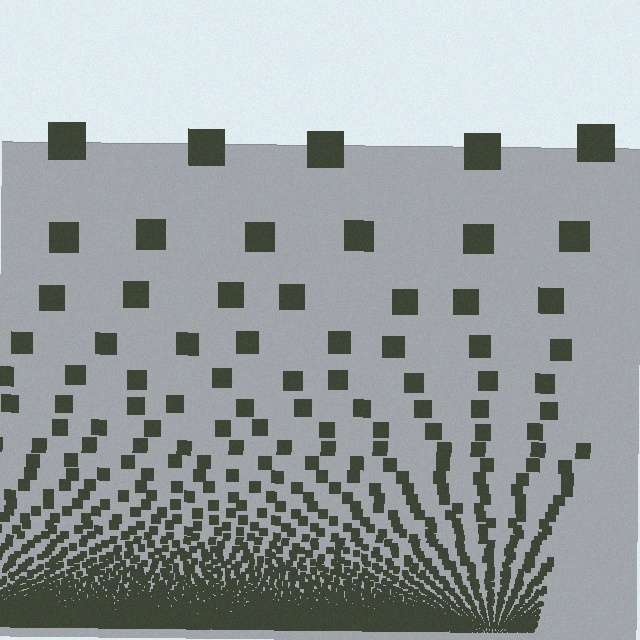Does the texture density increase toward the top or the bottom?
Density increases toward the bottom.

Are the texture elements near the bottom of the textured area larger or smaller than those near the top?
Smaller. The gradient is inverted — elements near the bottom are smaller and denser.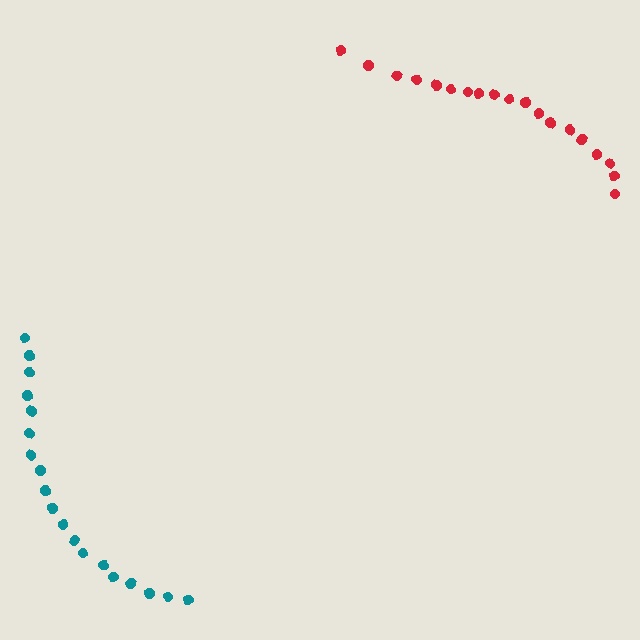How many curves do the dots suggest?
There are 2 distinct paths.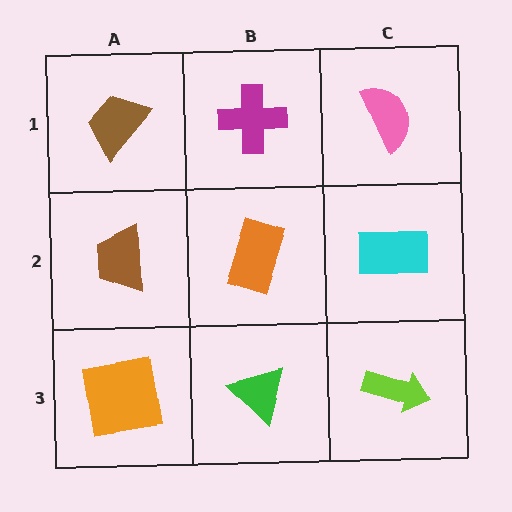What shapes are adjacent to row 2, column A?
A brown trapezoid (row 1, column A), an orange square (row 3, column A), an orange rectangle (row 2, column B).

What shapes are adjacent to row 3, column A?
A brown trapezoid (row 2, column A), a green triangle (row 3, column B).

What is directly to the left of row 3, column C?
A green triangle.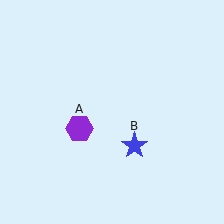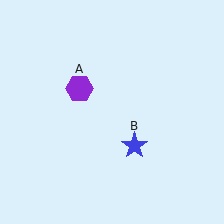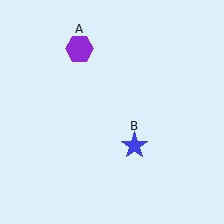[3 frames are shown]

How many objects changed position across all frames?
1 object changed position: purple hexagon (object A).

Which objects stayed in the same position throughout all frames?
Blue star (object B) remained stationary.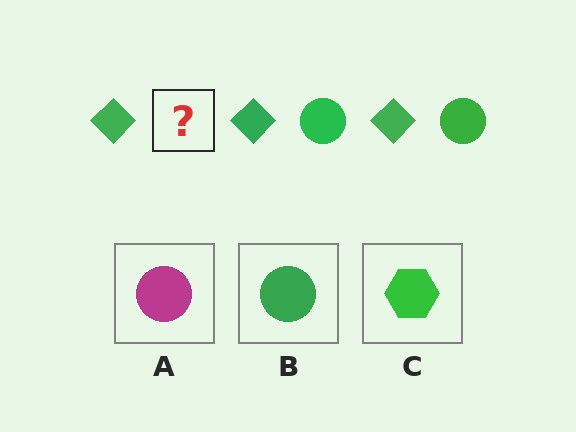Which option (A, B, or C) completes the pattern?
B.